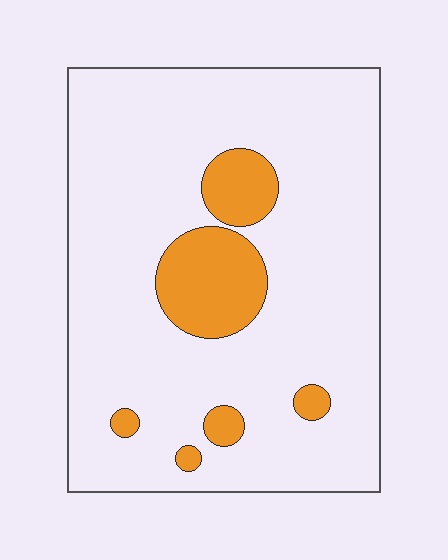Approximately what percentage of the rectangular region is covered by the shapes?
Approximately 15%.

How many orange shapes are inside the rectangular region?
6.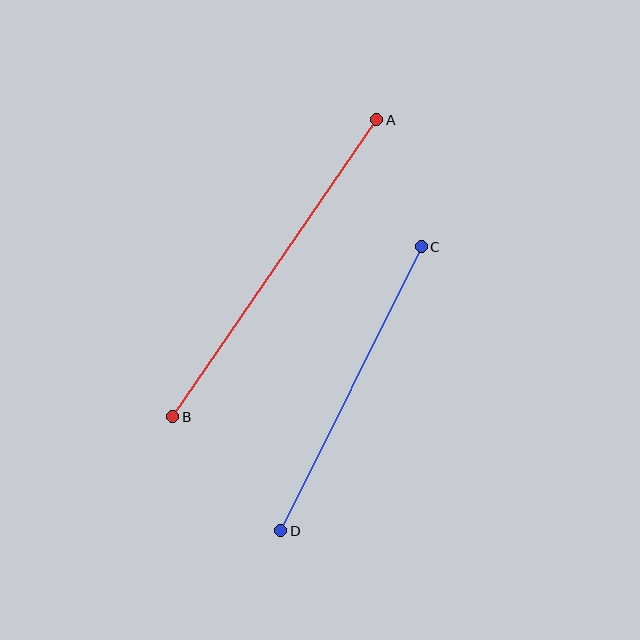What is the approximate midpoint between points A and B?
The midpoint is at approximately (275, 268) pixels.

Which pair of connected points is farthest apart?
Points A and B are farthest apart.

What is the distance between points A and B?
The distance is approximately 360 pixels.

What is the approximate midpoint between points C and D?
The midpoint is at approximately (351, 389) pixels.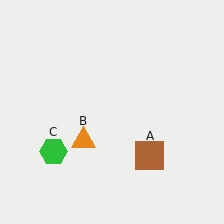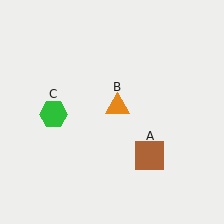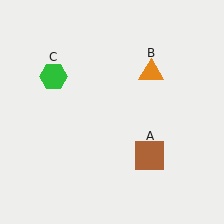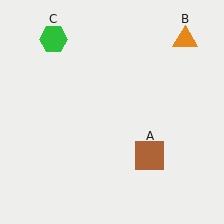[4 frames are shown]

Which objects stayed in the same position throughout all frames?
Brown square (object A) remained stationary.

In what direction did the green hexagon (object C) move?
The green hexagon (object C) moved up.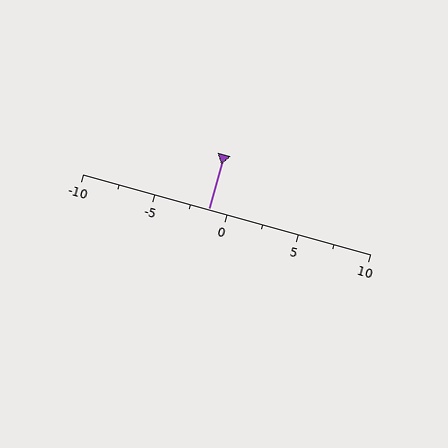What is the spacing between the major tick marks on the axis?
The major ticks are spaced 5 apart.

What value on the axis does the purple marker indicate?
The marker indicates approximately -1.2.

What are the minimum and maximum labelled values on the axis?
The axis runs from -10 to 10.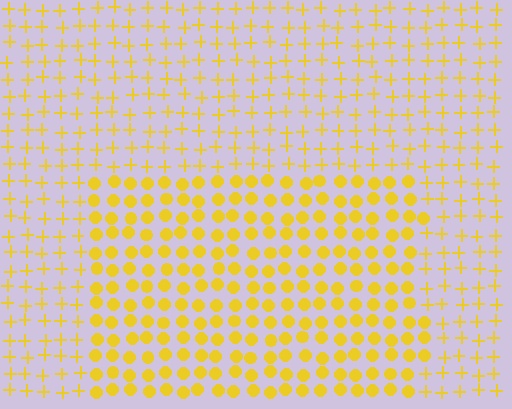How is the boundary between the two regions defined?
The boundary is defined by a change in element shape: circles inside vs. plus signs outside. All elements share the same color and spacing.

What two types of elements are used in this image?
The image uses circles inside the rectangle region and plus signs outside it.